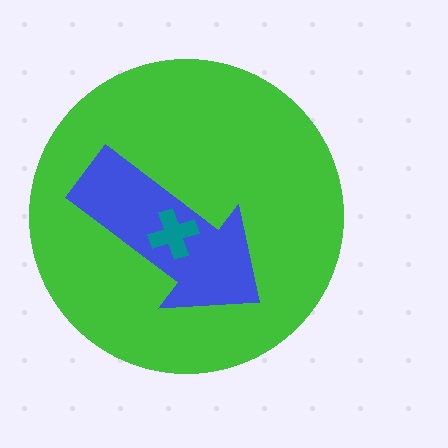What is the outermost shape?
The green circle.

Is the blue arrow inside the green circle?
Yes.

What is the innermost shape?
The teal cross.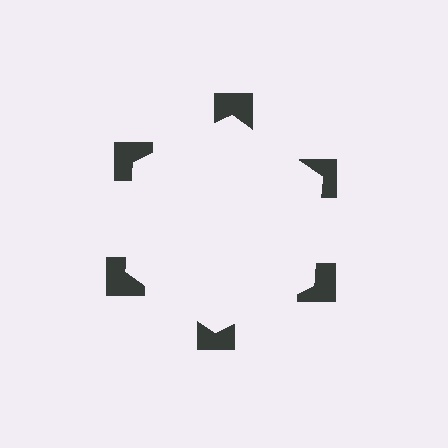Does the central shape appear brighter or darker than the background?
It typically appears slightly brighter than the background, even though no actual brightness change is drawn.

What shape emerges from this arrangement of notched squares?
An illusory hexagon — its edges are inferred from the aligned wedge cuts in the notched squares, not physically drawn.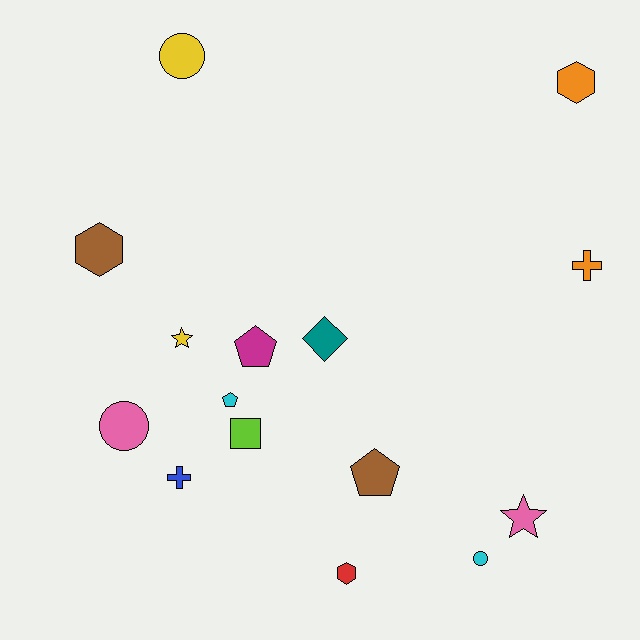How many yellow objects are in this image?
There are 2 yellow objects.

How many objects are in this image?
There are 15 objects.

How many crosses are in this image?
There are 2 crosses.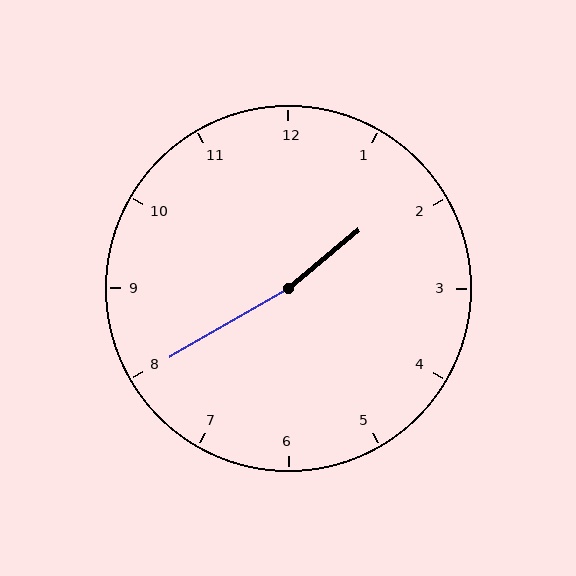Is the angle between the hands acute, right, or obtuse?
It is obtuse.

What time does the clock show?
1:40.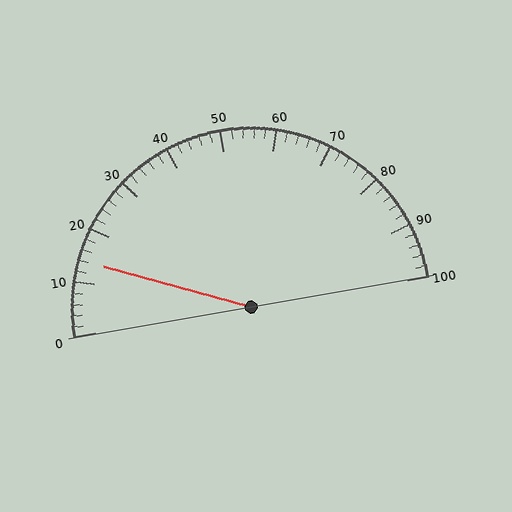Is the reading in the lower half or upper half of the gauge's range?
The reading is in the lower half of the range (0 to 100).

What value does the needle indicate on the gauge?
The needle indicates approximately 14.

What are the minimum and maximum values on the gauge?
The gauge ranges from 0 to 100.